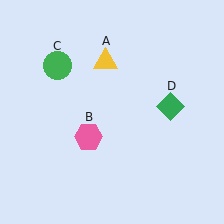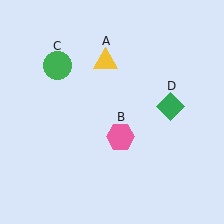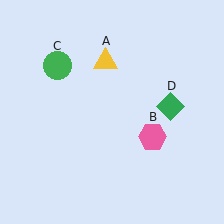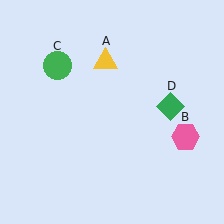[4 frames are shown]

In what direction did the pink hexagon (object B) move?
The pink hexagon (object B) moved right.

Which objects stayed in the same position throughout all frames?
Yellow triangle (object A) and green circle (object C) and green diamond (object D) remained stationary.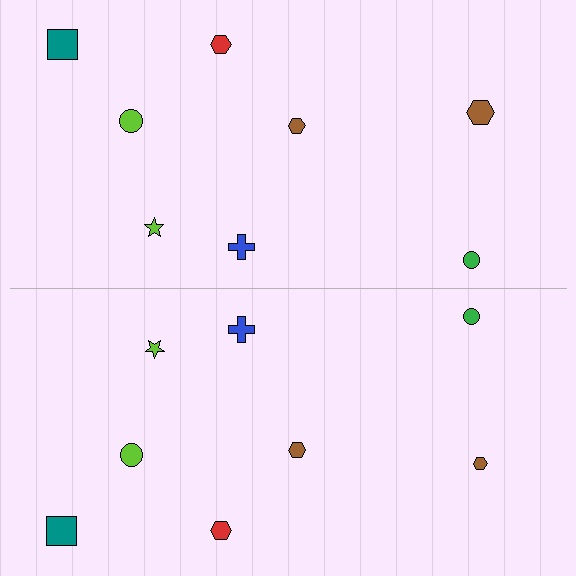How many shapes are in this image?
There are 16 shapes in this image.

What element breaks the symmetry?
The brown hexagon on the bottom side has a different size than its mirror counterpart.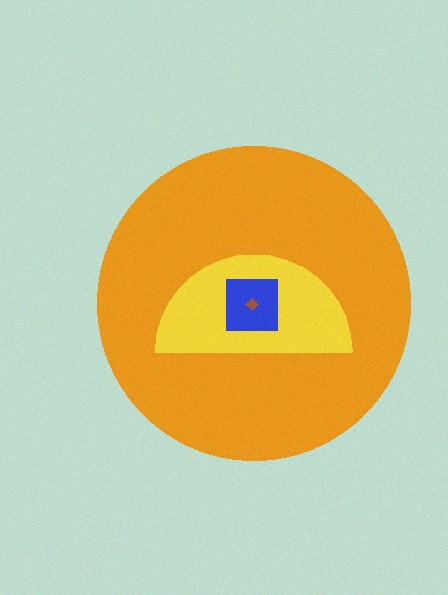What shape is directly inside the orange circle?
The yellow semicircle.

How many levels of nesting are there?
4.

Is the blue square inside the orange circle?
Yes.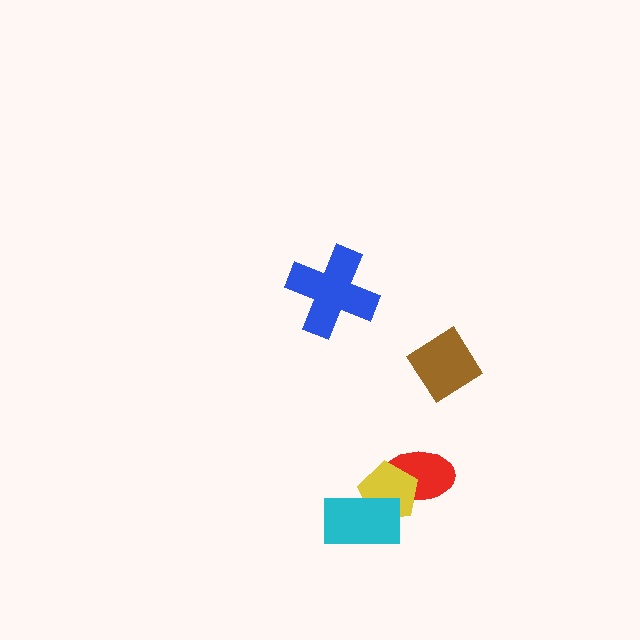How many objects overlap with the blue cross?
0 objects overlap with the blue cross.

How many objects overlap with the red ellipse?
1 object overlaps with the red ellipse.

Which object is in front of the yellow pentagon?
The cyan rectangle is in front of the yellow pentagon.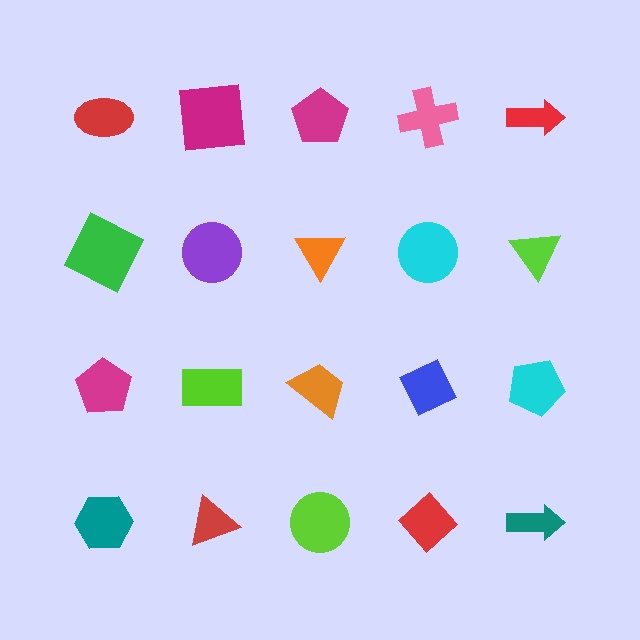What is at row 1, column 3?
A magenta pentagon.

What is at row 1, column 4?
A pink cross.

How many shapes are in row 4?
5 shapes.